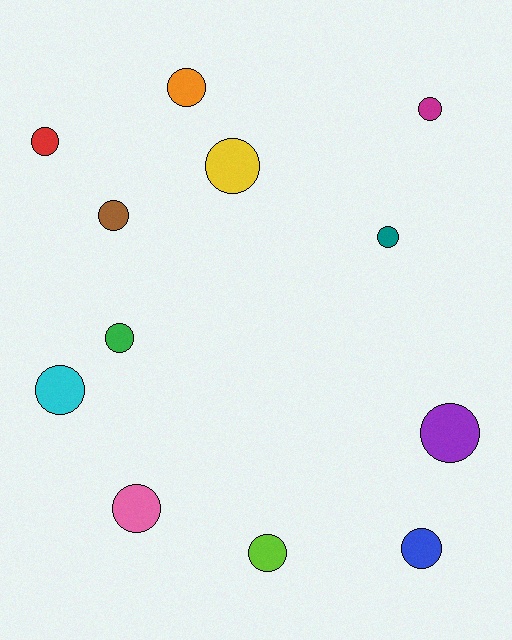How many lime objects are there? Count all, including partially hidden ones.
There is 1 lime object.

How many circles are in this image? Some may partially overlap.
There are 12 circles.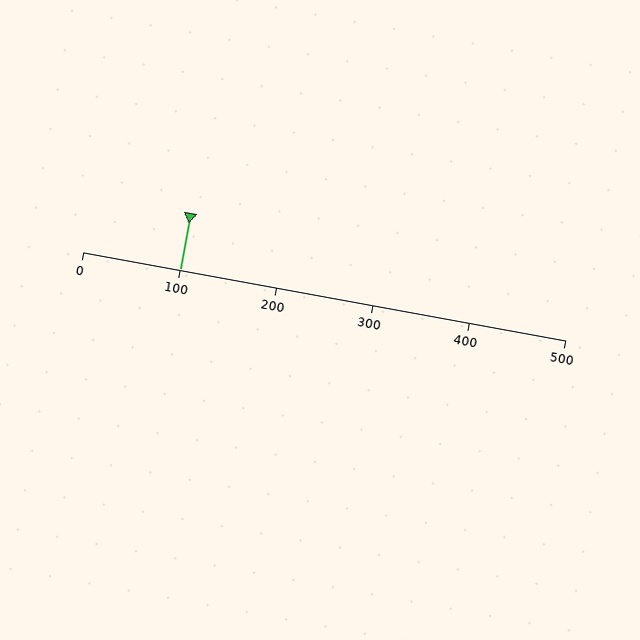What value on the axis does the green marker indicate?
The marker indicates approximately 100.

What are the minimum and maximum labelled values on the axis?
The axis runs from 0 to 500.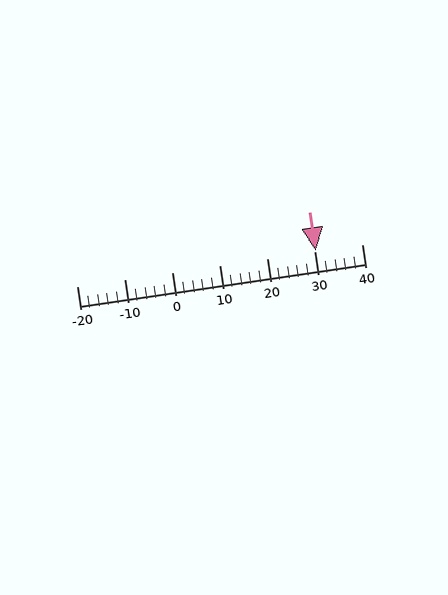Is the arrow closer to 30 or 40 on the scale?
The arrow is closer to 30.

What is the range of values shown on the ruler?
The ruler shows values from -20 to 40.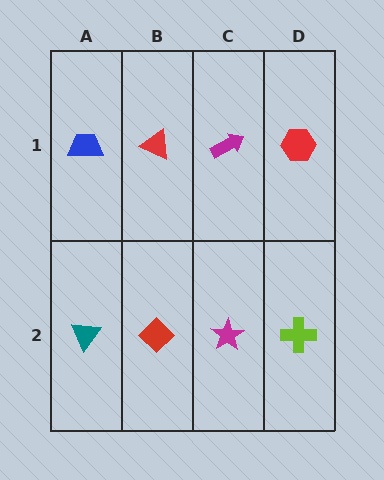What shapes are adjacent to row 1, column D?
A lime cross (row 2, column D), a magenta arrow (row 1, column C).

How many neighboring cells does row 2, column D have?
2.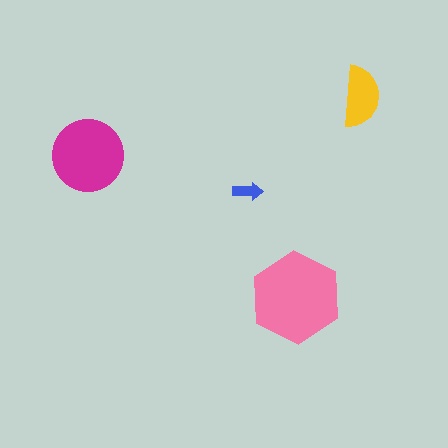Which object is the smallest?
The blue arrow.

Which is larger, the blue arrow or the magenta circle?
The magenta circle.